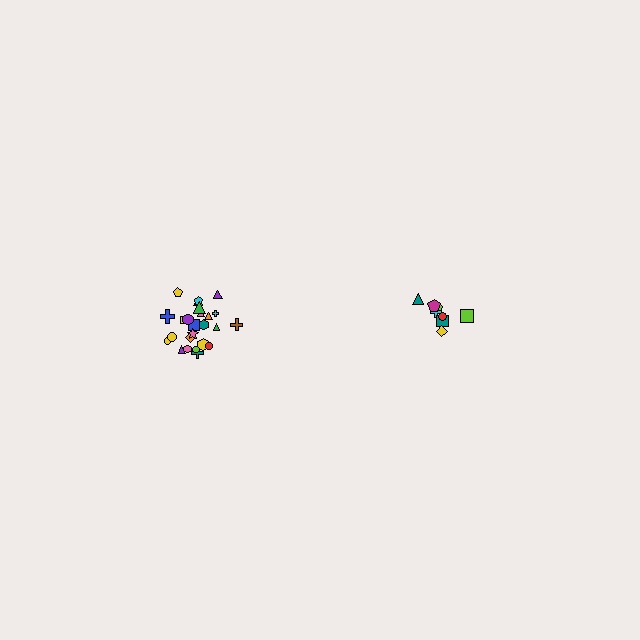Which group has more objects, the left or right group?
The left group.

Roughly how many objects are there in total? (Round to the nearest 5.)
Roughly 35 objects in total.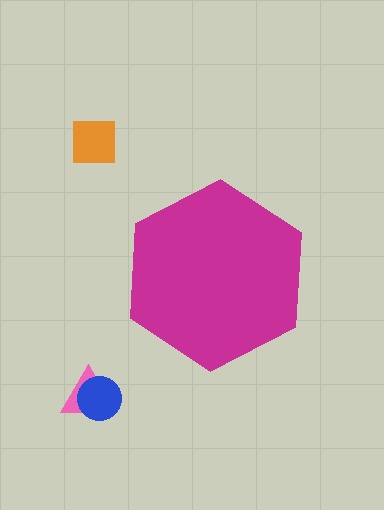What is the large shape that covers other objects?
A magenta hexagon.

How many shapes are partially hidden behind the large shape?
0 shapes are partially hidden.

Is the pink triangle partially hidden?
No, the pink triangle is fully visible.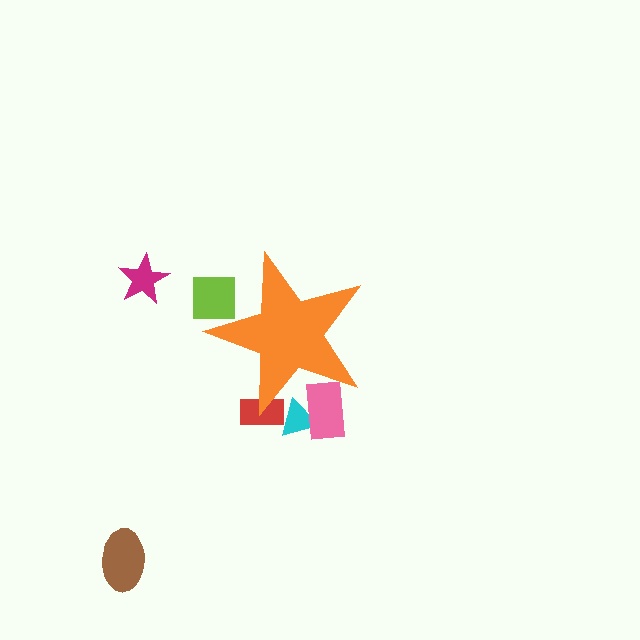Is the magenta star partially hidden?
No, the magenta star is fully visible.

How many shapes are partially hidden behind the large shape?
4 shapes are partially hidden.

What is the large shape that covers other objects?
An orange star.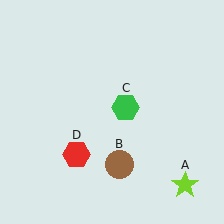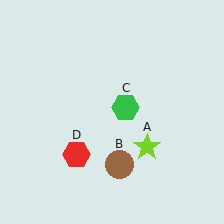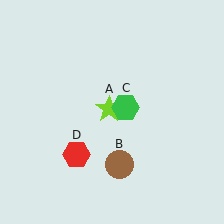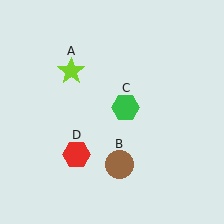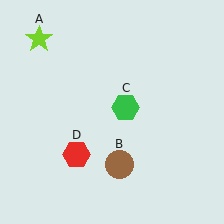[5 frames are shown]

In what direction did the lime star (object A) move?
The lime star (object A) moved up and to the left.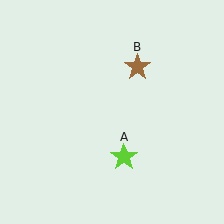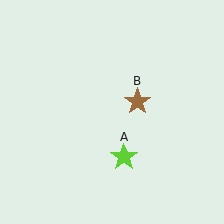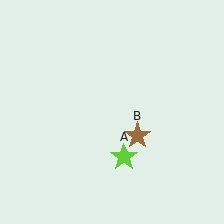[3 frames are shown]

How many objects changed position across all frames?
1 object changed position: brown star (object B).